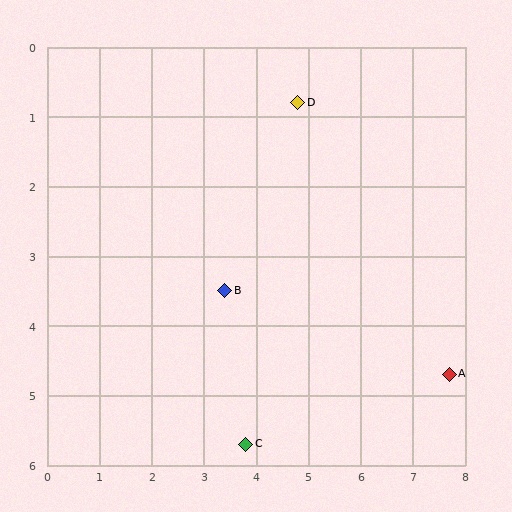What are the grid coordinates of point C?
Point C is at approximately (3.8, 5.7).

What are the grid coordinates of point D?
Point D is at approximately (4.8, 0.8).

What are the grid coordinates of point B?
Point B is at approximately (3.4, 3.5).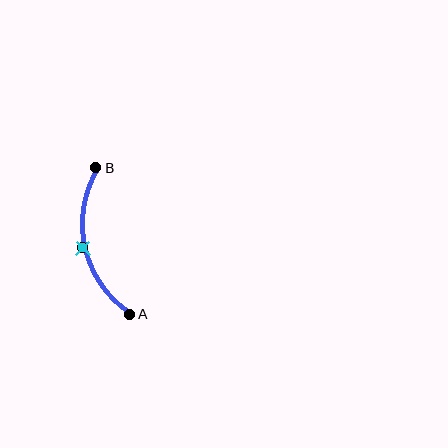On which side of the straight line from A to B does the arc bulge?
The arc bulges to the left of the straight line connecting A and B.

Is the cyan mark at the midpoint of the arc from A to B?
Yes. The cyan mark lies on the arc at equal arc-length from both A and B — it is the arc midpoint.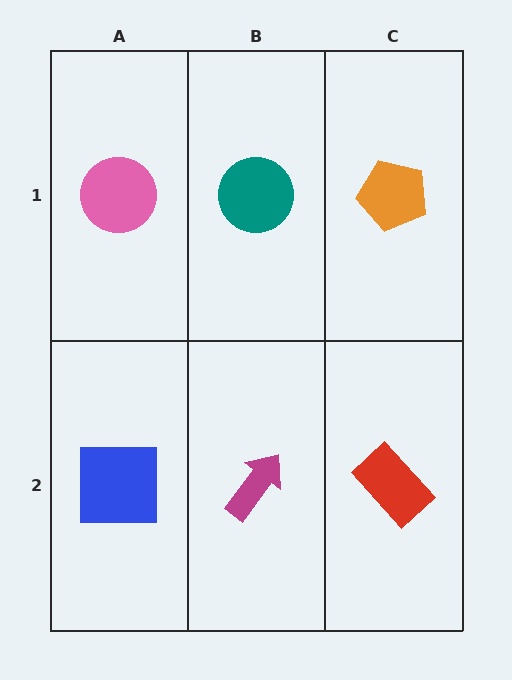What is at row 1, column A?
A pink circle.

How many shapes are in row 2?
3 shapes.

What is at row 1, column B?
A teal circle.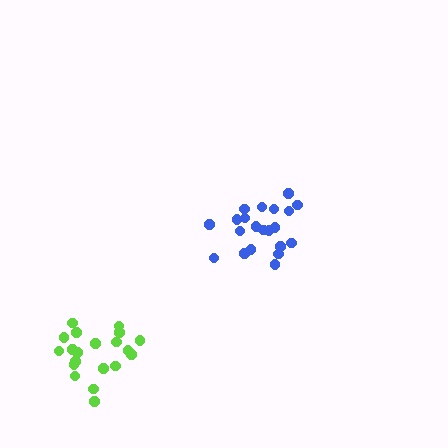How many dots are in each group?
Group 1: 21 dots, Group 2: 20 dots (41 total).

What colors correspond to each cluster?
The clusters are colored: blue, lime.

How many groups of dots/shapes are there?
There are 2 groups.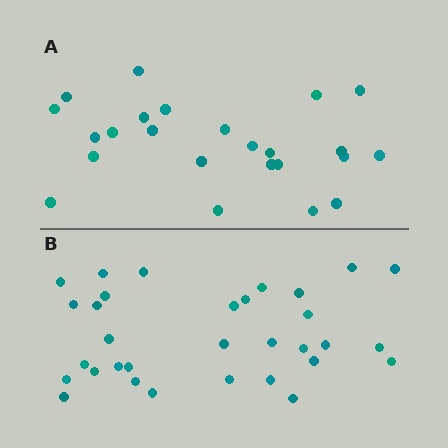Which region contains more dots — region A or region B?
Region B (the bottom region) has more dots.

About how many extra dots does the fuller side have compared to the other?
Region B has roughly 8 or so more dots than region A.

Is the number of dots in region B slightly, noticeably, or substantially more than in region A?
Region B has noticeably more, but not dramatically so. The ratio is roughly 1.3 to 1.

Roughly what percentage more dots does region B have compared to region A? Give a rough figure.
About 35% more.